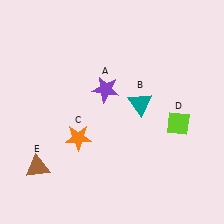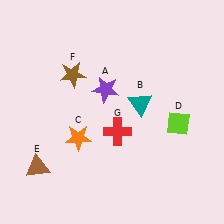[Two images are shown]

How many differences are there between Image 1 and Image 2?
There are 2 differences between the two images.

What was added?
A brown star (F), a red cross (G) were added in Image 2.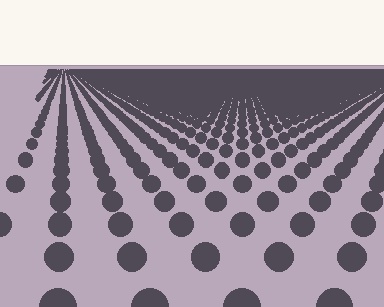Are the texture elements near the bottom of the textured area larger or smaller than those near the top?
Larger. Near the bottom, elements are closer to the viewer and appear at a bigger on-screen size.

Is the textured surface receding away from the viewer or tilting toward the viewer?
The surface is receding away from the viewer. Texture elements get smaller and denser toward the top.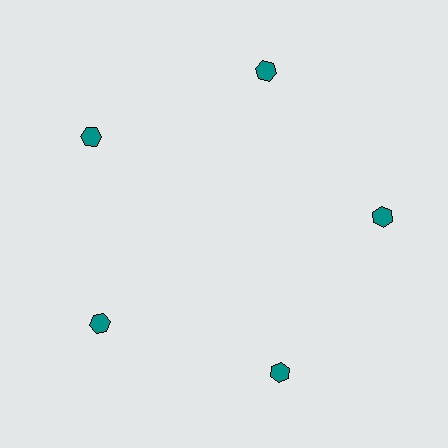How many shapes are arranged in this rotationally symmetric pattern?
There are 5 shapes, arranged in 5 groups of 1.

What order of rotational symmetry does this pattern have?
This pattern has 5-fold rotational symmetry.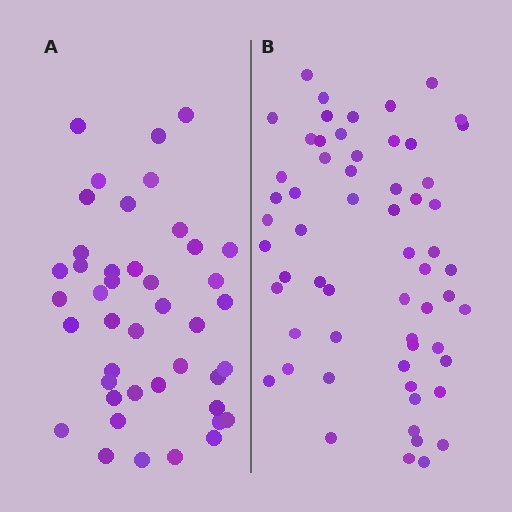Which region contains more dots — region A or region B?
Region B (the right region) has more dots.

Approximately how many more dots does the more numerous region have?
Region B has approximately 15 more dots than region A.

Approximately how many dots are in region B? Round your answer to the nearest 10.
About 60 dots.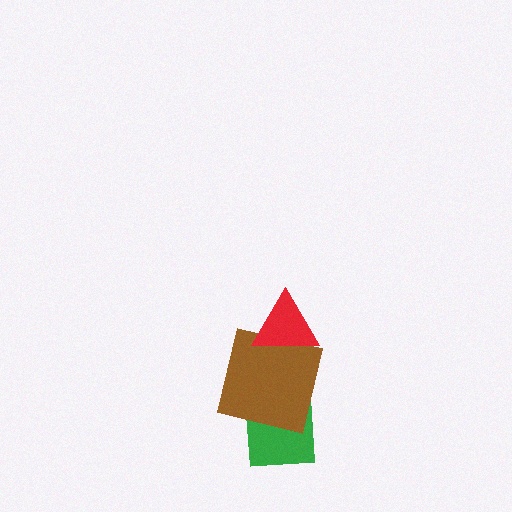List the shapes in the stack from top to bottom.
From top to bottom: the red triangle, the brown square, the green square.